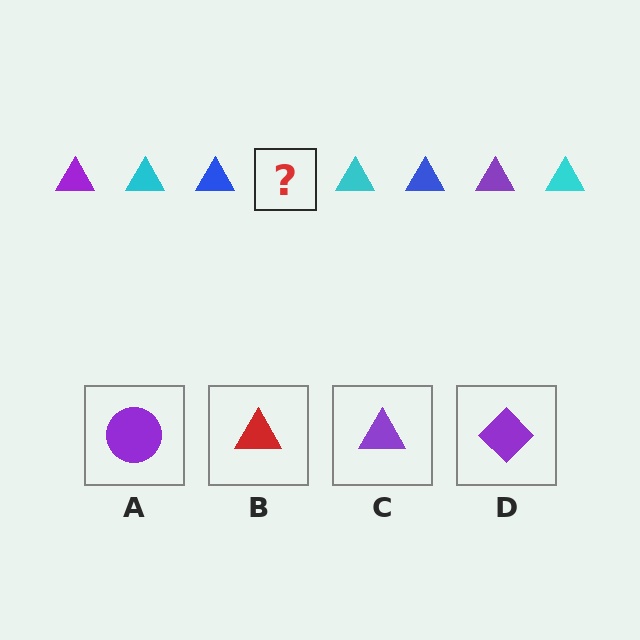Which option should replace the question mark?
Option C.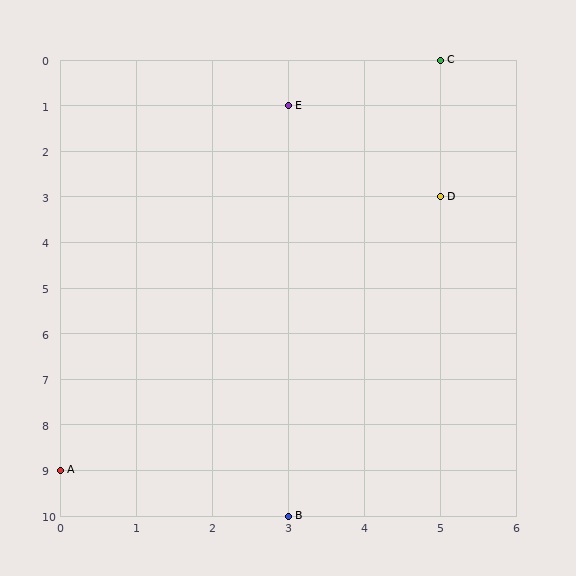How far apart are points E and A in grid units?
Points E and A are 3 columns and 8 rows apart (about 8.5 grid units diagonally).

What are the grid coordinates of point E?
Point E is at grid coordinates (3, 1).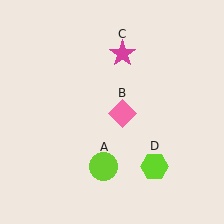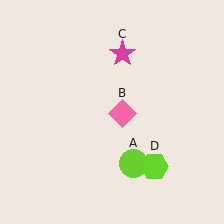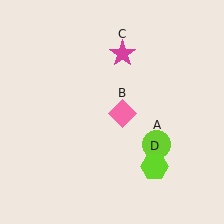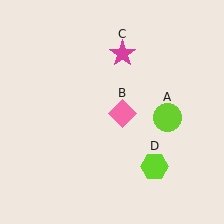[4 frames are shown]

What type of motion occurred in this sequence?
The lime circle (object A) rotated counterclockwise around the center of the scene.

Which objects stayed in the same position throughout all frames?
Pink diamond (object B) and magenta star (object C) and lime hexagon (object D) remained stationary.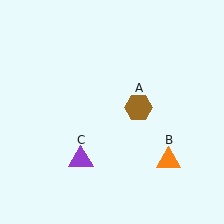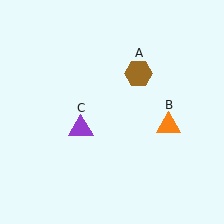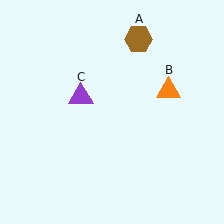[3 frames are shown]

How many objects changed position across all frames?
3 objects changed position: brown hexagon (object A), orange triangle (object B), purple triangle (object C).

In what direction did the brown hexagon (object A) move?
The brown hexagon (object A) moved up.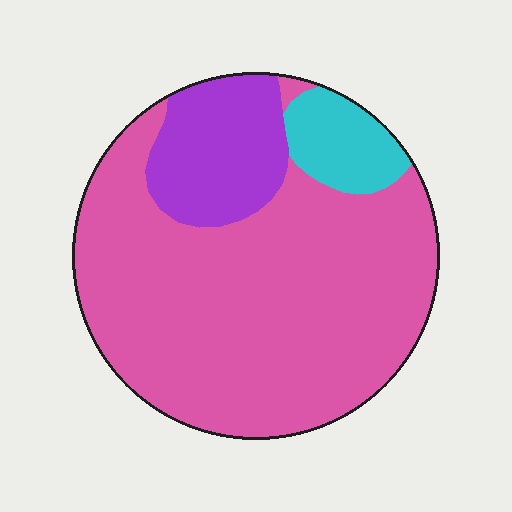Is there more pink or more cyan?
Pink.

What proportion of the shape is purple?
Purple takes up about one sixth (1/6) of the shape.